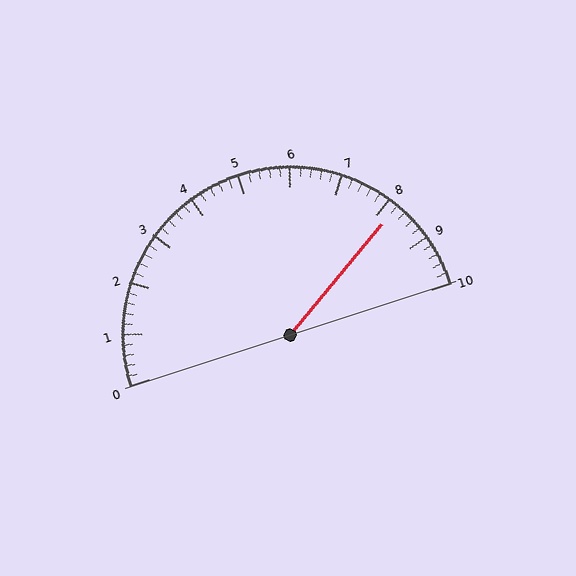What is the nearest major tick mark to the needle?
The nearest major tick mark is 8.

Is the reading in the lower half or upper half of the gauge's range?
The reading is in the upper half of the range (0 to 10).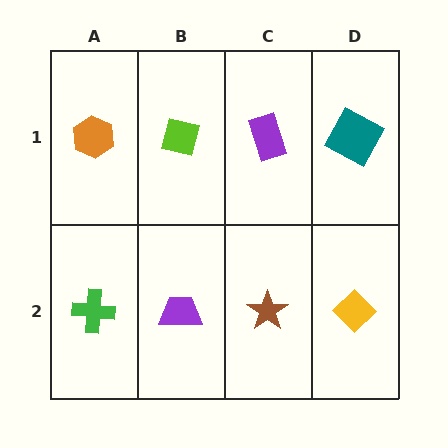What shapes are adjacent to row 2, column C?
A purple rectangle (row 1, column C), a purple trapezoid (row 2, column B), a yellow diamond (row 2, column D).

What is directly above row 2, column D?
A teal square.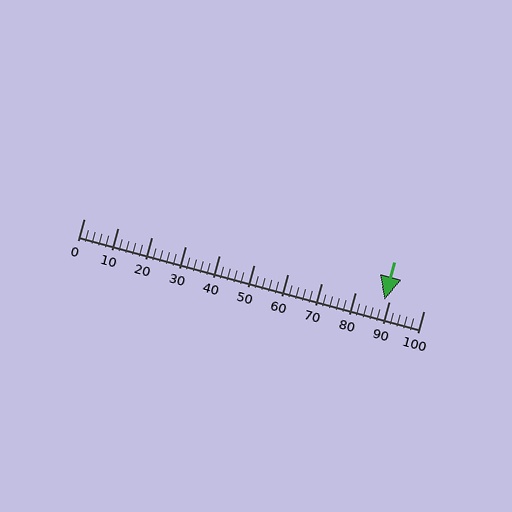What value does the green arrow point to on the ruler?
The green arrow points to approximately 89.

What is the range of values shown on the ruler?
The ruler shows values from 0 to 100.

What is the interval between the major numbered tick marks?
The major tick marks are spaced 10 units apart.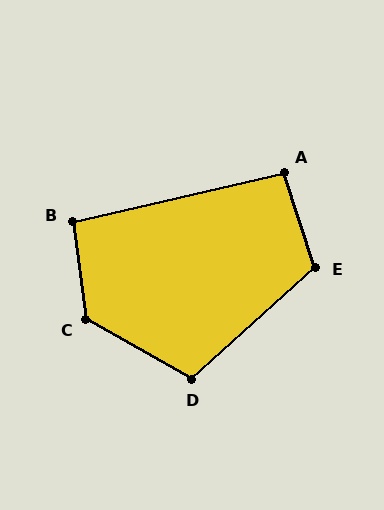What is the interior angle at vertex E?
Approximately 114 degrees (obtuse).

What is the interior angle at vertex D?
Approximately 109 degrees (obtuse).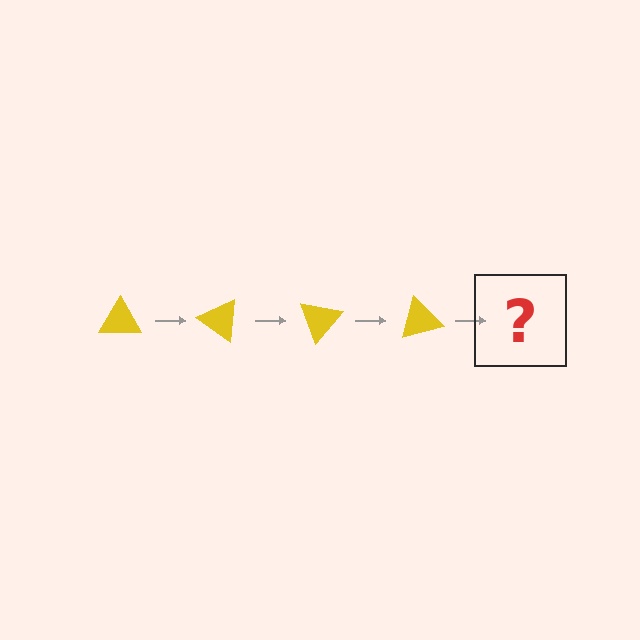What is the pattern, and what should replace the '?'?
The pattern is that the triangle rotates 35 degrees each step. The '?' should be a yellow triangle rotated 140 degrees.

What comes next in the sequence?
The next element should be a yellow triangle rotated 140 degrees.